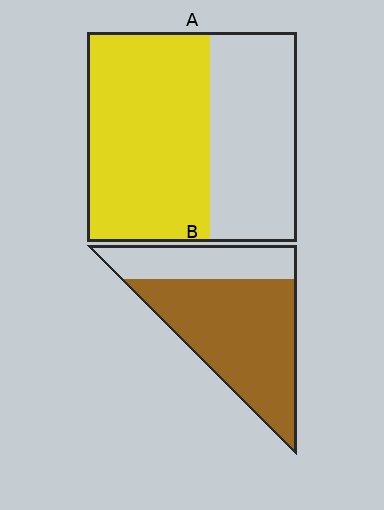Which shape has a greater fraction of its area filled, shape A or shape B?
Shape B.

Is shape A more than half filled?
Yes.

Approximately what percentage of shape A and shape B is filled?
A is approximately 60% and B is approximately 70%.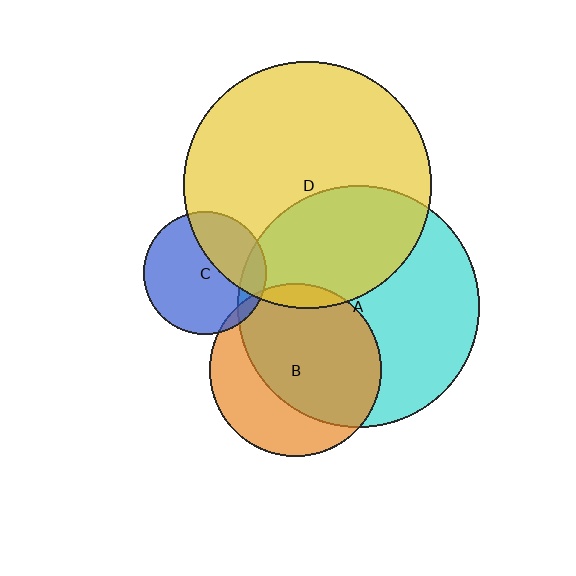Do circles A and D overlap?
Yes.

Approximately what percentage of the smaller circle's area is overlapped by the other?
Approximately 35%.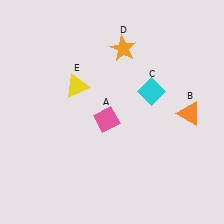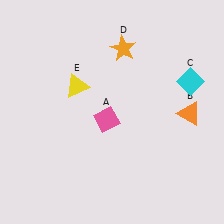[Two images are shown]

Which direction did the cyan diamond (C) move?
The cyan diamond (C) moved right.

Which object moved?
The cyan diamond (C) moved right.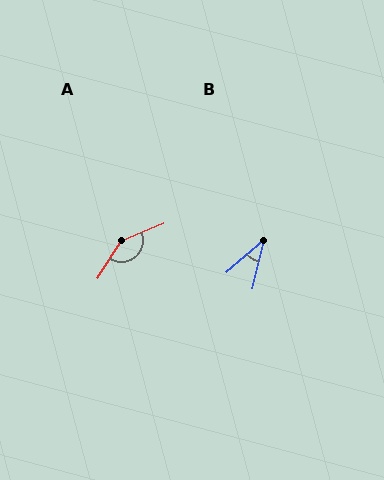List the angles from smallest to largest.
B (36°), A (145°).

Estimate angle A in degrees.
Approximately 145 degrees.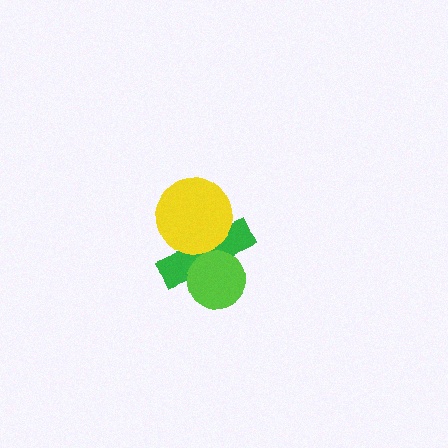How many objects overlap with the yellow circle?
1 object overlaps with the yellow circle.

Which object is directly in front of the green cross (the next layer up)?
The lime circle is directly in front of the green cross.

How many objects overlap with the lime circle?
1 object overlaps with the lime circle.